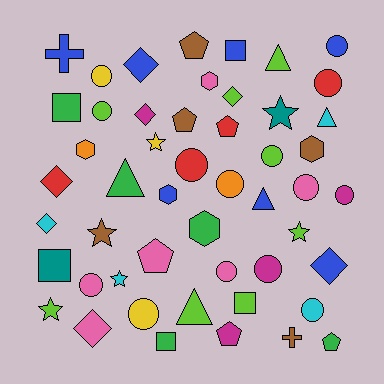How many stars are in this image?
There are 6 stars.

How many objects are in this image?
There are 50 objects.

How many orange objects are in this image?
There are 2 orange objects.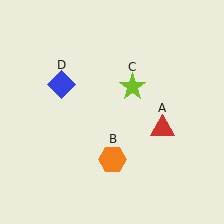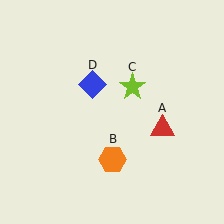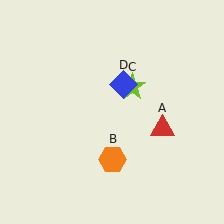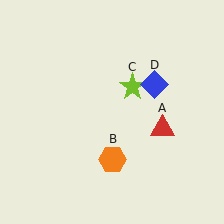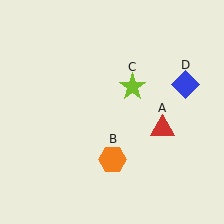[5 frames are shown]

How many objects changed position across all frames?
1 object changed position: blue diamond (object D).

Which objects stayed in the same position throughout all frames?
Red triangle (object A) and orange hexagon (object B) and lime star (object C) remained stationary.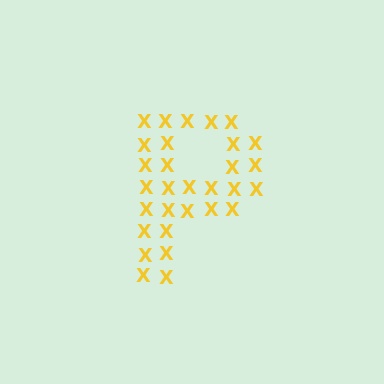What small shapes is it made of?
It is made of small letter X's.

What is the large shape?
The large shape is the letter P.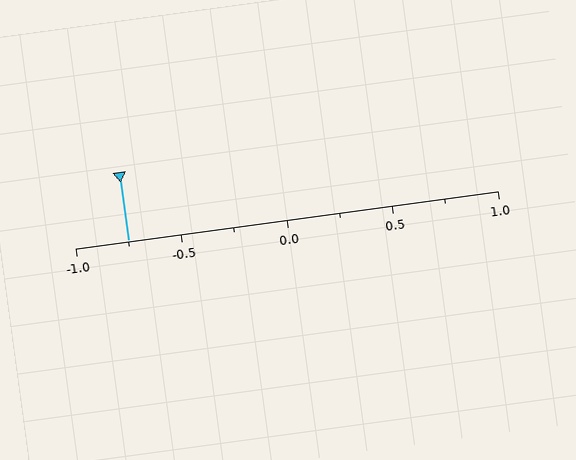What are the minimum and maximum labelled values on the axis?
The axis runs from -1.0 to 1.0.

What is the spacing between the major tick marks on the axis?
The major ticks are spaced 0.5 apart.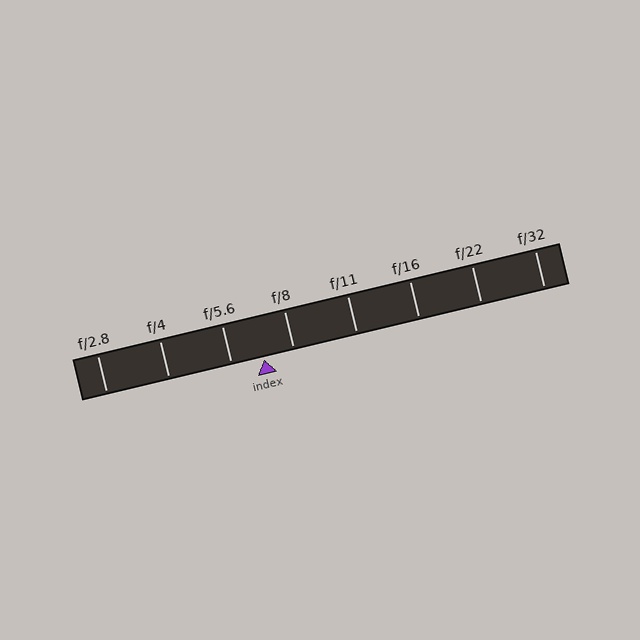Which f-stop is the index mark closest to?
The index mark is closest to f/8.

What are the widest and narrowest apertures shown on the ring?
The widest aperture shown is f/2.8 and the narrowest is f/32.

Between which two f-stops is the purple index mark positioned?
The index mark is between f/5.6 and f/8.